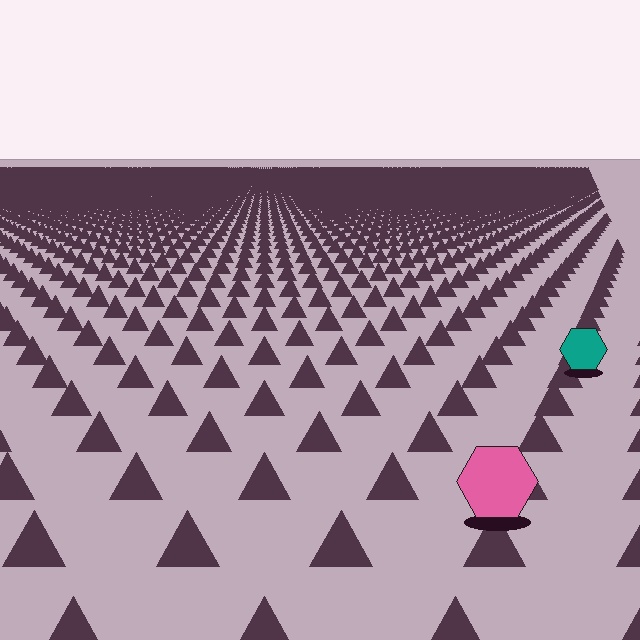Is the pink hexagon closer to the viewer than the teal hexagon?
Yes. The pink hexagon is closer — you can tell from the texture gradient: the ground texture is coarser near it.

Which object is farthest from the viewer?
The teal hexagon is farthest from the viewer. It appears smaller and the ground texture around it is denser.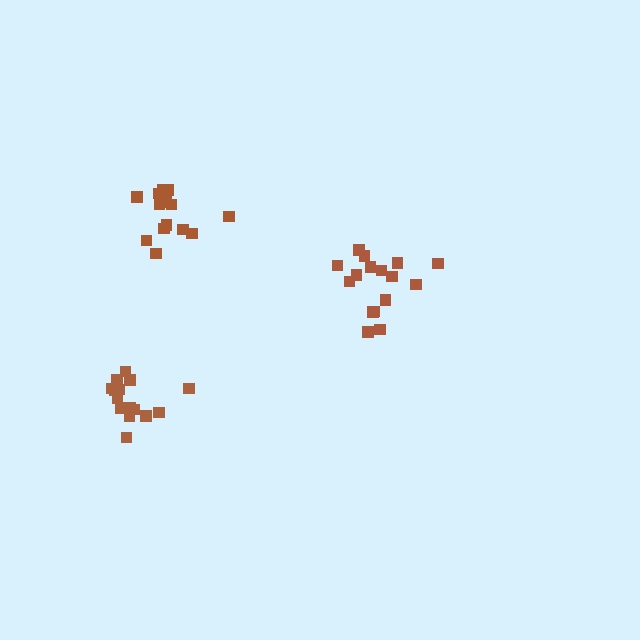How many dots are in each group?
Group 1: 16 dots, Group 2: 15 dots, Group 3: 15 dots (46 total).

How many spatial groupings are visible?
There are 3 spatial groupings.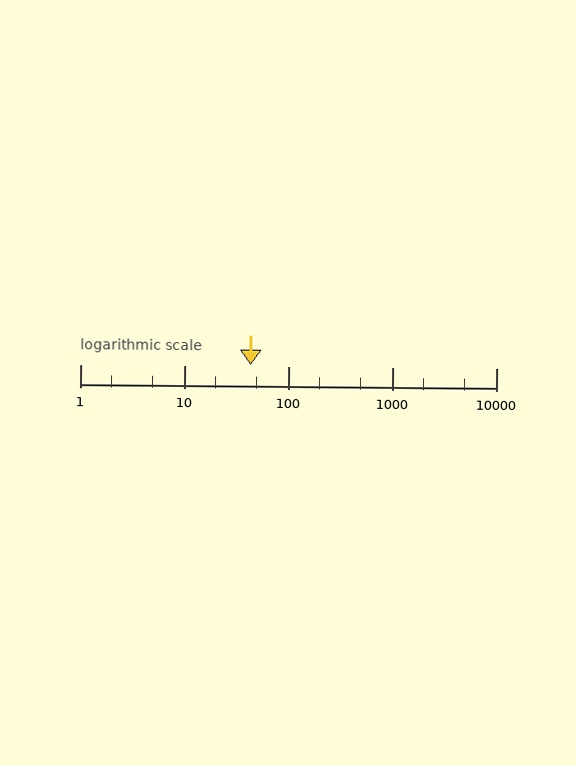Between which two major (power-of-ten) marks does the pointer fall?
The pointer is between 10 and 100.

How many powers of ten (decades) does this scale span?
The scale spans 4 decades, from 1 to 10000.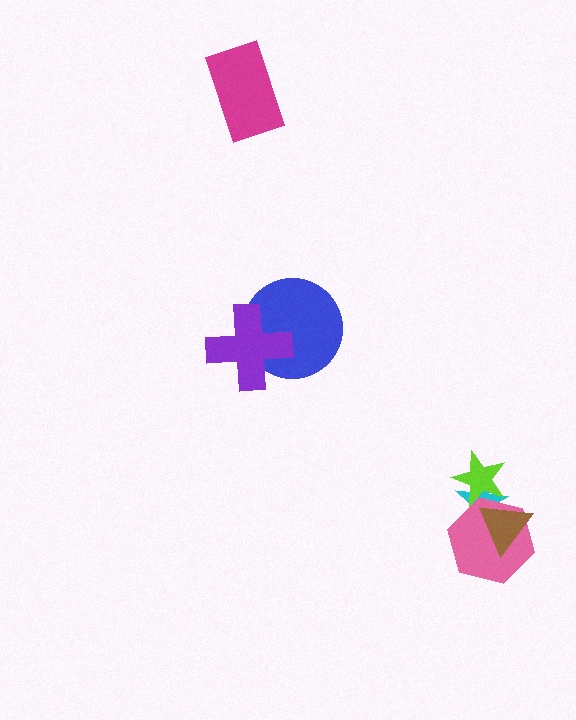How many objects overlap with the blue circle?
1 object overlaps with the blue circle.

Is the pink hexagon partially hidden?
Yes, it is partially covered by another shape.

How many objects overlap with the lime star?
3 objects overlap with the lime star.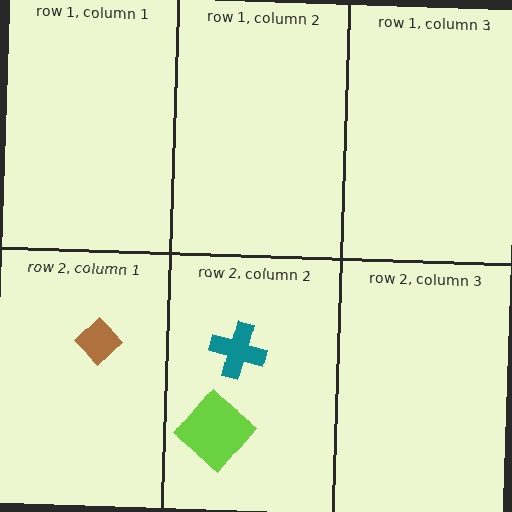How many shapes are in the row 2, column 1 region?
1.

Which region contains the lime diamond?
The row 2, column 2 region.